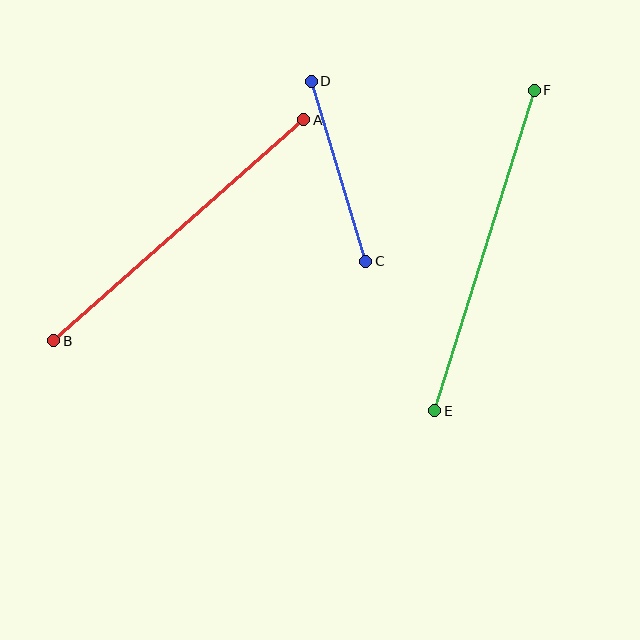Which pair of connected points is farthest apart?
Points E and F are farthest apart.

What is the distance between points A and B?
The distance is approximately 334 pixels.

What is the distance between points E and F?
The distance is approximately 335 pixels.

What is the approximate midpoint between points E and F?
The midpoint is at approximately (484, 250) pixels.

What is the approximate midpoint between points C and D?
The midpoint is at approximately (338, 171) pixels.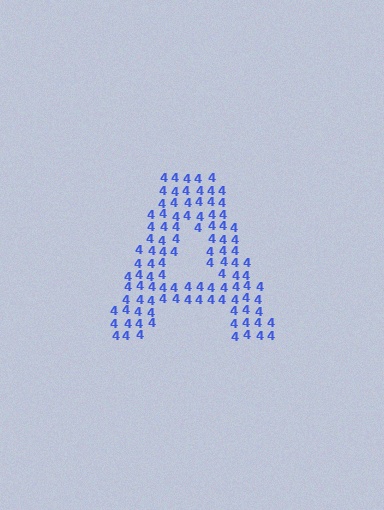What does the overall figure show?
The overall figure shows the letter A.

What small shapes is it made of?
It is made of small digit 4's.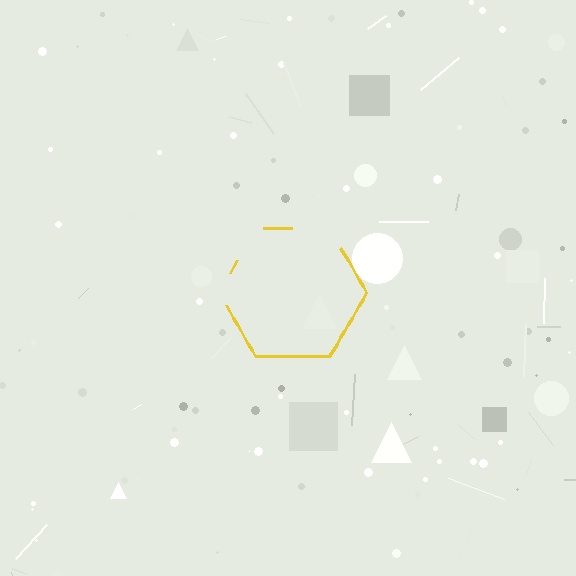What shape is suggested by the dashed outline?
The dashed outline suggests a hexagon.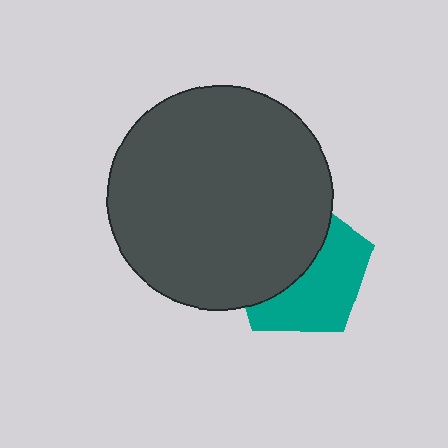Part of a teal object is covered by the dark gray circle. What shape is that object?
It is a pentagon.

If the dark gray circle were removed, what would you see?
You would see the complete teal pentagon.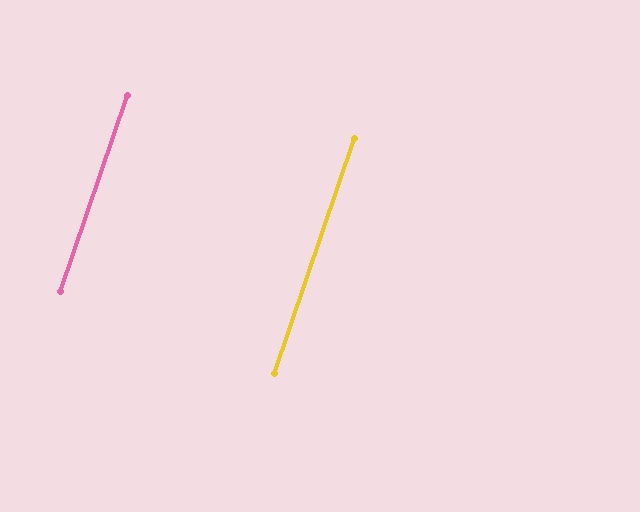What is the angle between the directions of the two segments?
Approximately 0 degrees.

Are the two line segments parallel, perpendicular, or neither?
Parallel — their directions differ by only 0.1°.